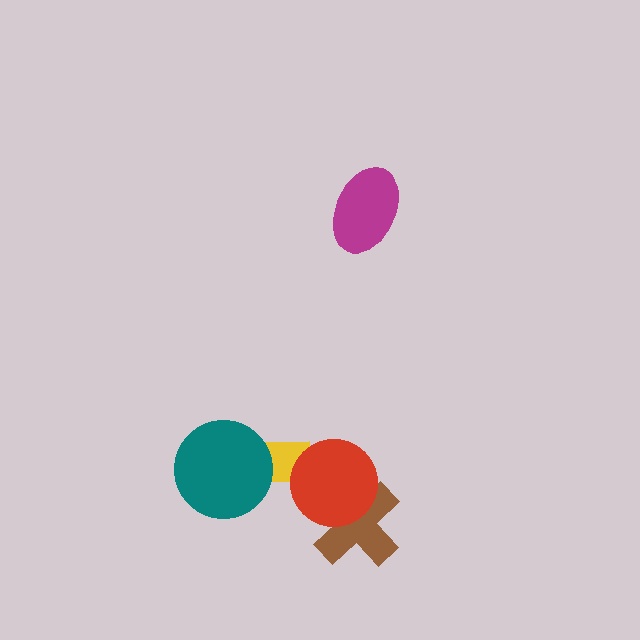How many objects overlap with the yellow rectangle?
2 objects overlap with the yellow rectangle.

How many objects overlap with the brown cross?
1 object overlaps with the brown cross.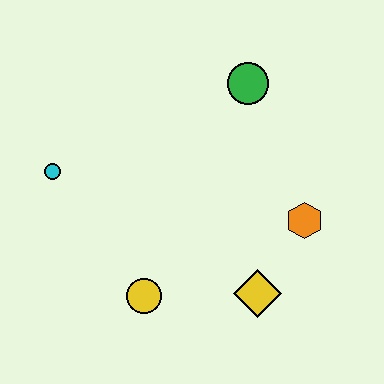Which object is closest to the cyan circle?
The yellow circle is closest to the cyan circle.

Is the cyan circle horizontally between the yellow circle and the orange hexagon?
No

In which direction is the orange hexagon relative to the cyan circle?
The orange hexagon is to the right of the cyan circle.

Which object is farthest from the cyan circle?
The orange hexagon is farthest from the cyan circle.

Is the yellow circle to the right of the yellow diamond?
No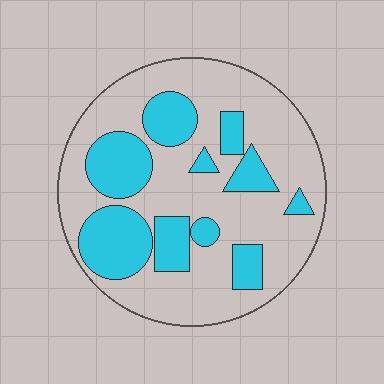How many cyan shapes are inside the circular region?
10.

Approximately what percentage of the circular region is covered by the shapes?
Approximately 30%.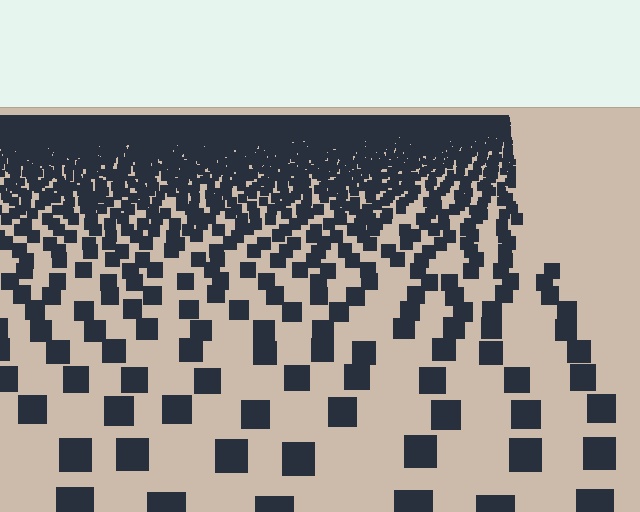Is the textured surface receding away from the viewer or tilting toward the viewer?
The surface is receding away from the viewer. Texture elements get smaller and denser toward the top.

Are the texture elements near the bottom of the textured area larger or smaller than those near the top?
Larger. Near the bottom, elements are closer to the viewer and appear at a bigger on-screen size.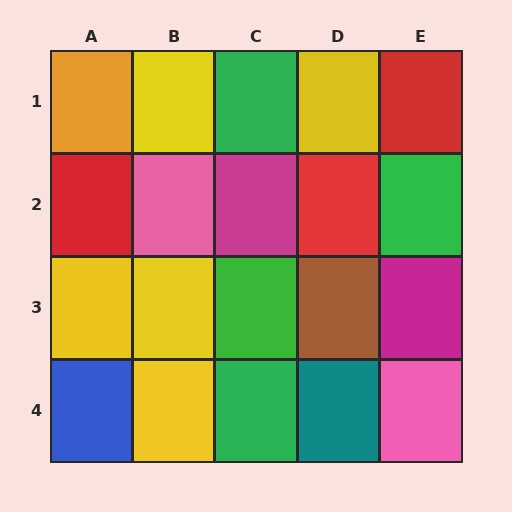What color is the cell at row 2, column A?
Red.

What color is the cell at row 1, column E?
Red.